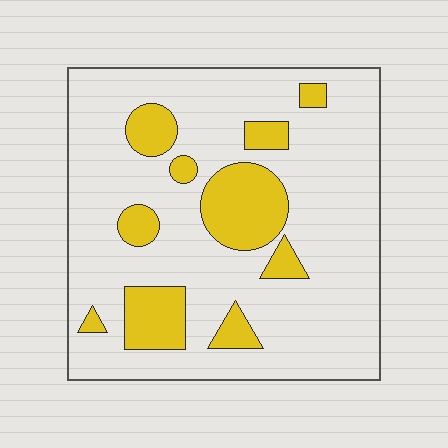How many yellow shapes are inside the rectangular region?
10.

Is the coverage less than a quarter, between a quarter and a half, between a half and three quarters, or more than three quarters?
Less than a quarter.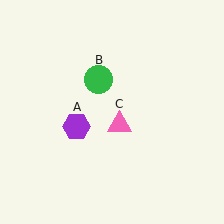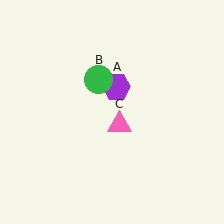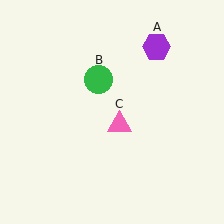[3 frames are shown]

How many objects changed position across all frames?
1 object changed position: purple hexagon (object A).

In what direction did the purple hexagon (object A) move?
The purple hexagon (object A) moved up and to the right.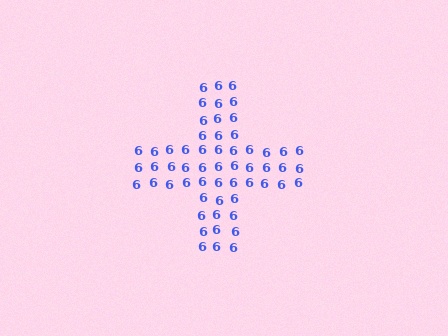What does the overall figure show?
The overall figure shows a cross.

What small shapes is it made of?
It is made of small digit 6's.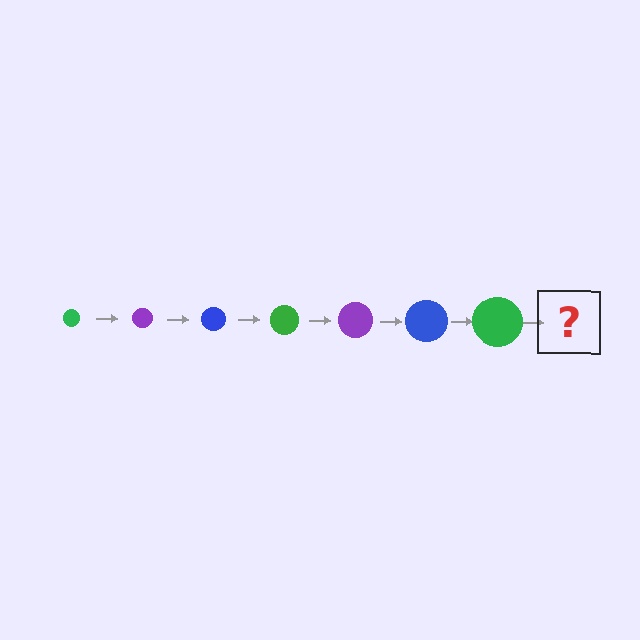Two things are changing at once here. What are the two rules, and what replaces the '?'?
The two rules are that the circle grows larger each step and the color cycles through green, purple, and blue. The '?' should be a purple circle, larger than the previous one.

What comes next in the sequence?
The next element should be a purple circle, larger than the previous one.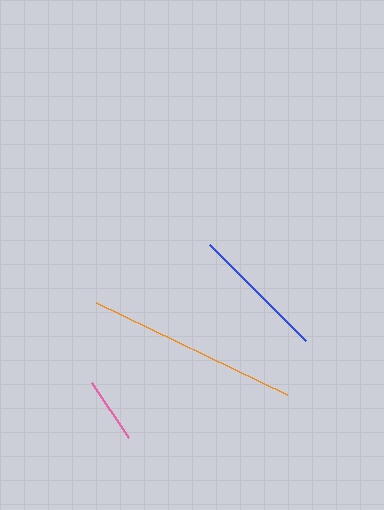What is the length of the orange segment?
The orange segment is approximately 212 pixels long.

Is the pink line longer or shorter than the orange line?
The orange line is longer than the pink line.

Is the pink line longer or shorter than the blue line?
The blue line is longer than the pink line.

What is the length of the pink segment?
The pink segment is approximately 67 pixels long.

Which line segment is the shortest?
The pink line is the shortest at approximately 67 pixels.